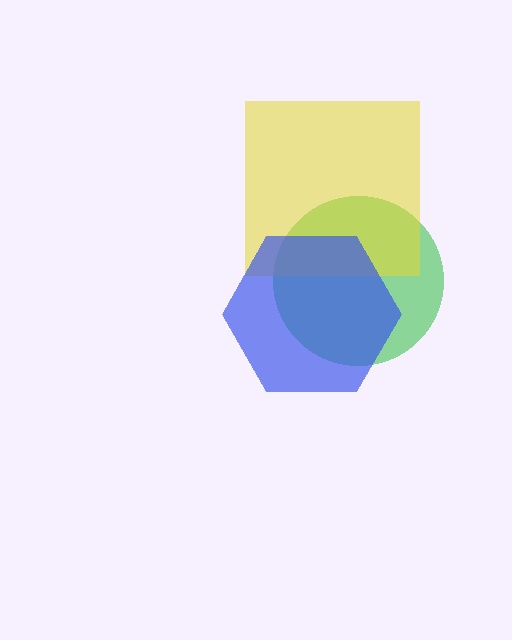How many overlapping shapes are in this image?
There are 3 overlapping shapes in the image.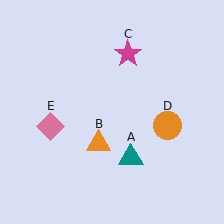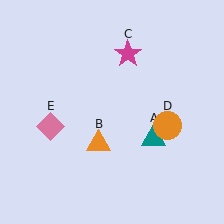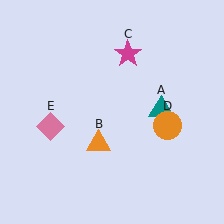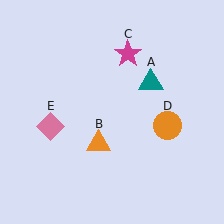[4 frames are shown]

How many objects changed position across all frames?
1 object changed position: teal triangle (object A).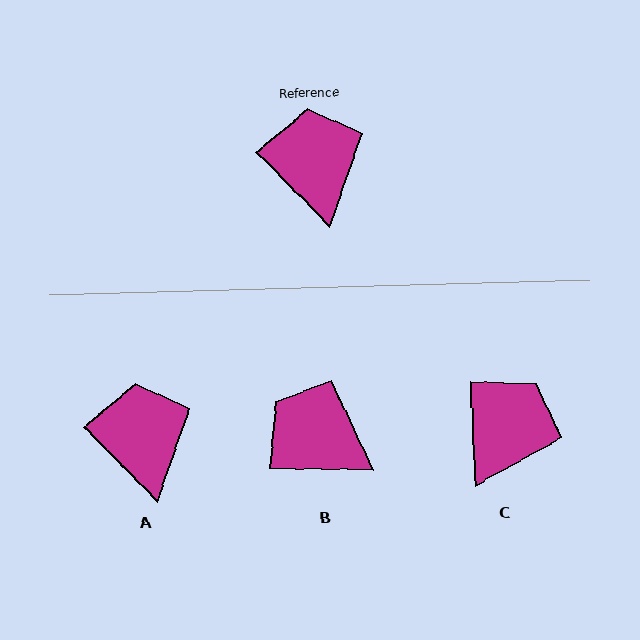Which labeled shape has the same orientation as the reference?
A.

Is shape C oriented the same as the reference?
No, it is off by about 42 degrees.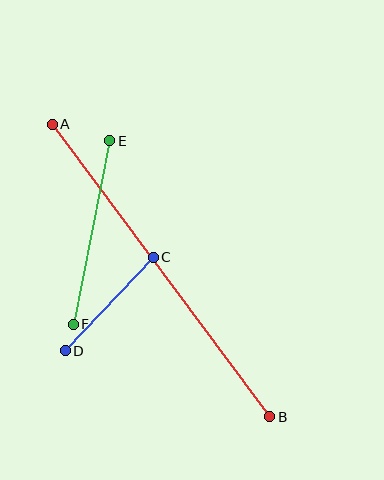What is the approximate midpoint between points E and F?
The midpoint is at approximately (92, 233) pixels.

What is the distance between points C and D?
The distance is approximately 128 pixels.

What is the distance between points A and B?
The distance is approximately 364 pixels.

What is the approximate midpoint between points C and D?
The midpoint is at approximately (109, 304) pixels.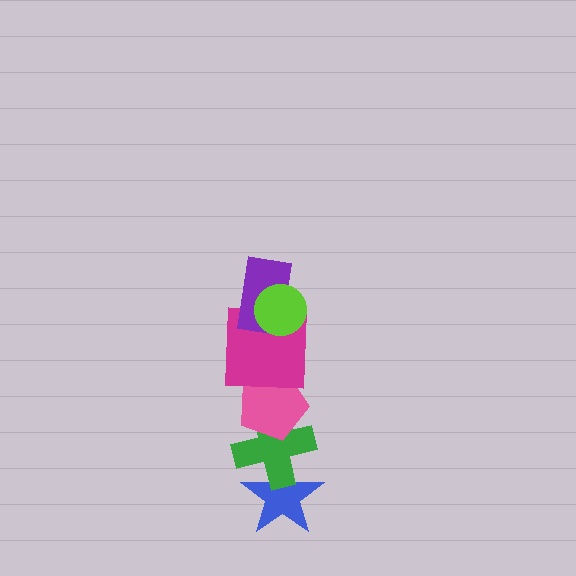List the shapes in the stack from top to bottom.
From top to bottom: the lime circle, the purple rectangle, the magenta square, the pink pentagon, the green cross, the blue star.